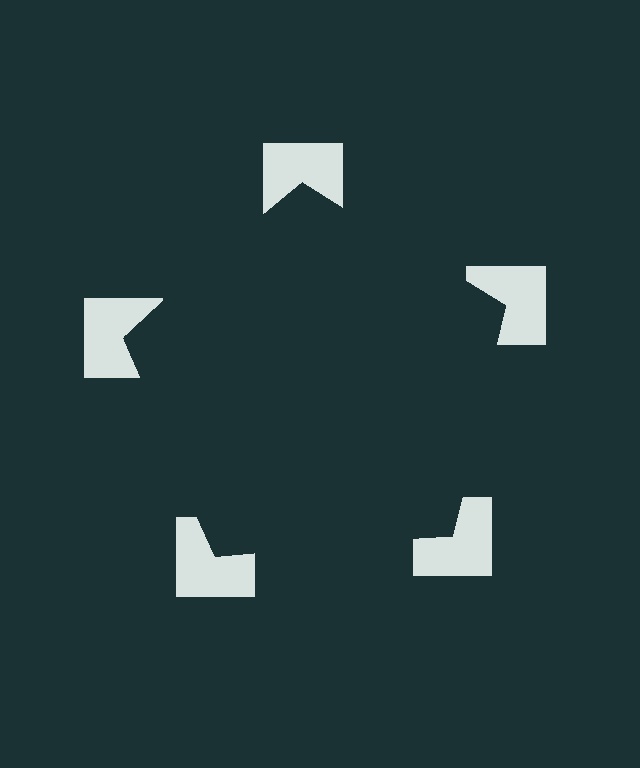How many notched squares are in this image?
There are 5 — one at each vertex of the illusory pentagon.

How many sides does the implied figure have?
5 sides.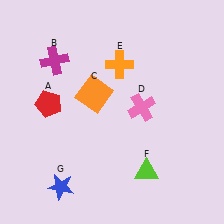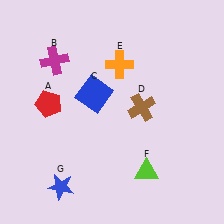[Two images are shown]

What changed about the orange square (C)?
In Image 1, C is orange. In Image 2, it changed to blue.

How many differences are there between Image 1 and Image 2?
There are 2 differences between the two images.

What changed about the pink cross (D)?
In Image 1, D is pink. In Image 2, it changed to brown.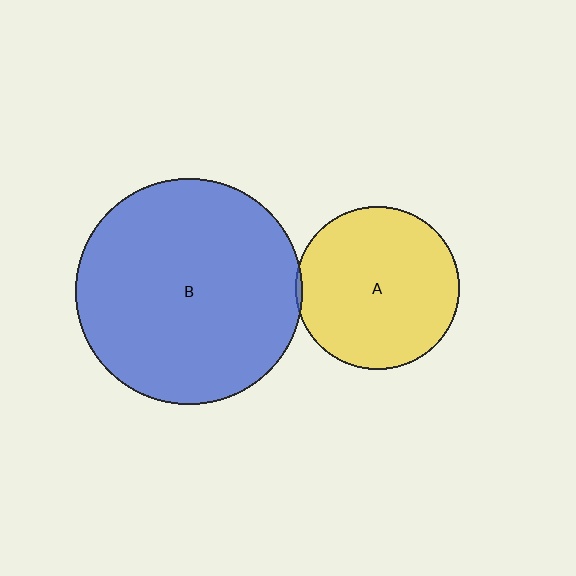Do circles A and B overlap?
Yes.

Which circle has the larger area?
Circle B (blue).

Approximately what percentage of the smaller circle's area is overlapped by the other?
Approximately 5%.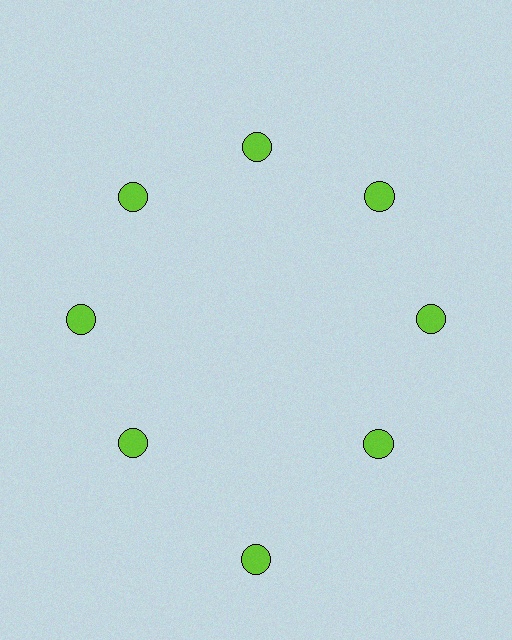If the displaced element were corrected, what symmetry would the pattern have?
It would have 8-fold rotational symmetry — the pattern would map onto itself every 45 degrees.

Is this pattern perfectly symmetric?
No. The 8 lime circles are arranged in a ring, but one element near the 6 o'clock position is pushed outward from the center, breaking the 8-fold rotational symmetry.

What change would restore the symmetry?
The symmetry would be restored by moving it inward, back onto the ring so that all 8 circles sit at equal angles and equal distance from the center.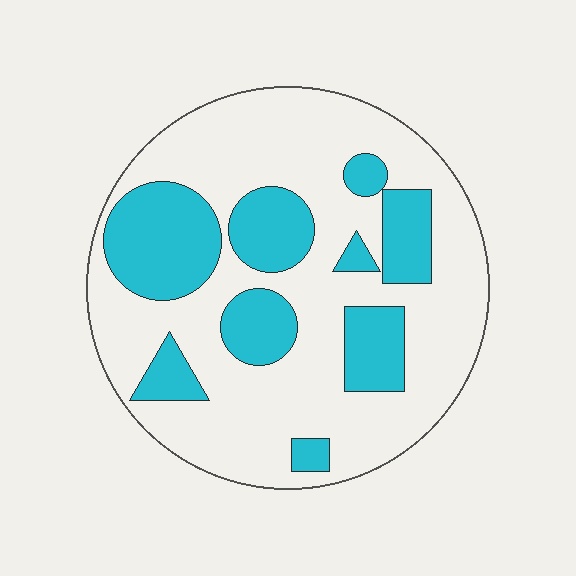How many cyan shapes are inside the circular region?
9.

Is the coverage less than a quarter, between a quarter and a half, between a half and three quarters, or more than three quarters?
Between a quarter and a half.